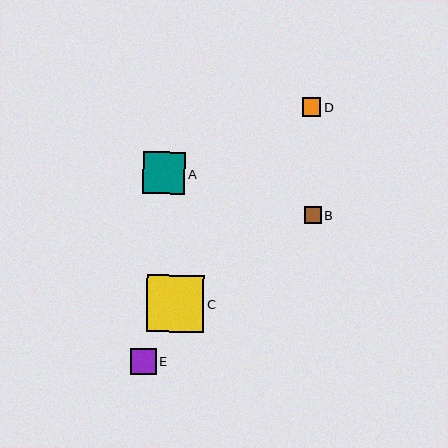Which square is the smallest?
Square B is the smallest with a size of approximately 17 pixels.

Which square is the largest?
Square C is the largest with a size of approximately 57 pixels.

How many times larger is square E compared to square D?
Square E is approximately 1.4 times the size of square D.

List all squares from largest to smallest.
From largest to smallest: C, A, E, D, B.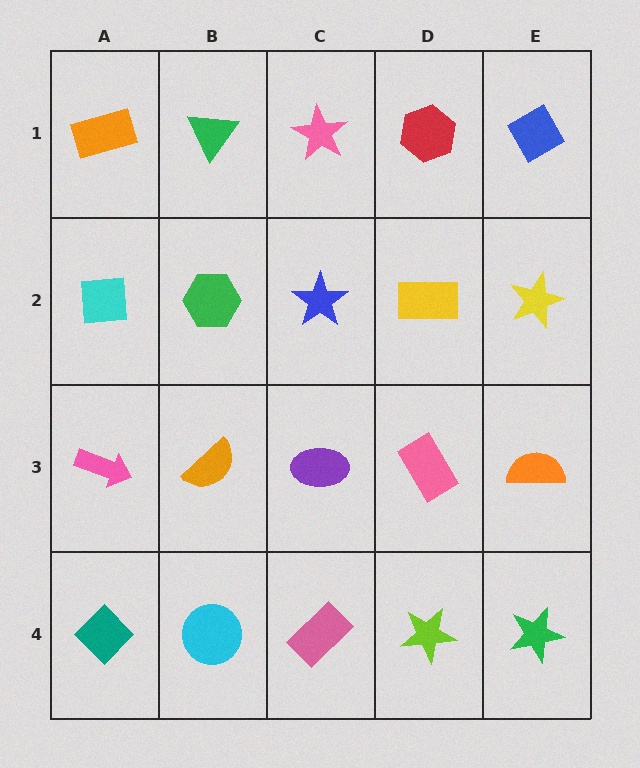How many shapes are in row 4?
5 shapes.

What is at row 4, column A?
A teal diamond.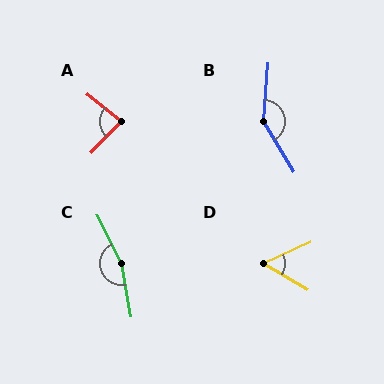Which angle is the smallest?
D, at approximately 55 degrees.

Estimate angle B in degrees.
Approximately 145 degrees.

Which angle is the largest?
C, at approximately 164 degrees.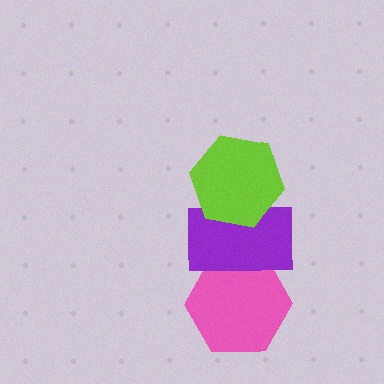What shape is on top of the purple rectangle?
The lime hexagon is on top of the purple rectangle.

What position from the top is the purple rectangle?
The purple rectangle is 2nd from the top.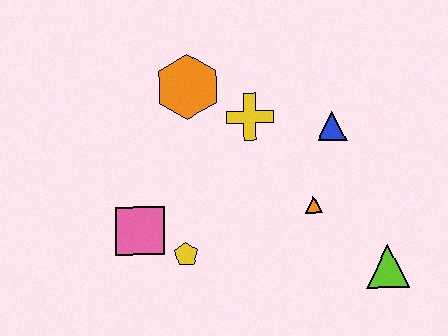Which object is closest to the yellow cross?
The orange hexagon is closest to the yellow cross.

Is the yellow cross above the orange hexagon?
No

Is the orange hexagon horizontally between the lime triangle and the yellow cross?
No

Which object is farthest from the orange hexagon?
The lime triangle is farthest from the orange hexagon.